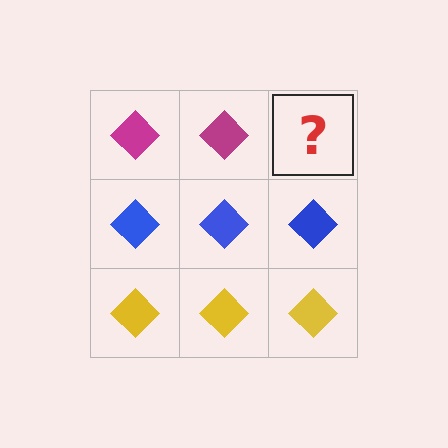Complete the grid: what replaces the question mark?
The question mark should be replaced with a magenta diamond.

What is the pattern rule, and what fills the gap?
The rule is that each row has a consistent color. The gap should be filled with a magenta diamond.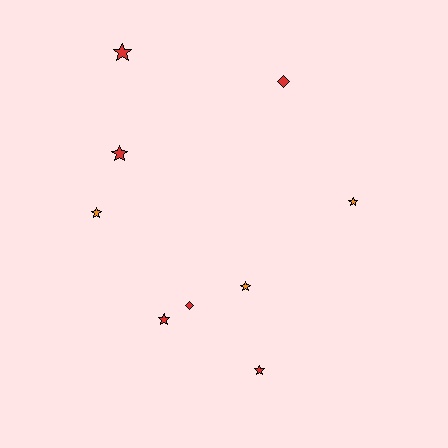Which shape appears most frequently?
Star, with 7 objects.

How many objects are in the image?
There are 9 objects.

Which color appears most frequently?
Red, with 6 objects.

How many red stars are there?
There are 4 red stars.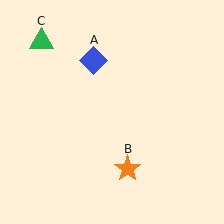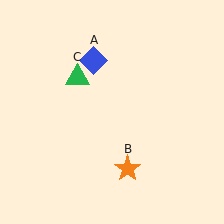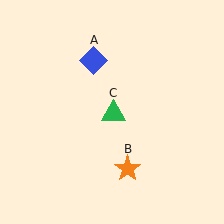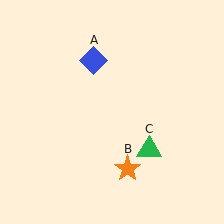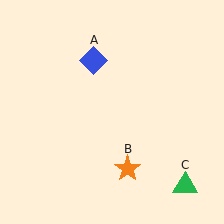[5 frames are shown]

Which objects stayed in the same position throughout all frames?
Blue diamond (object A) and orange star (object B) remained stationary.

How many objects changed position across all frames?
1 object changed position: green triangle (object C).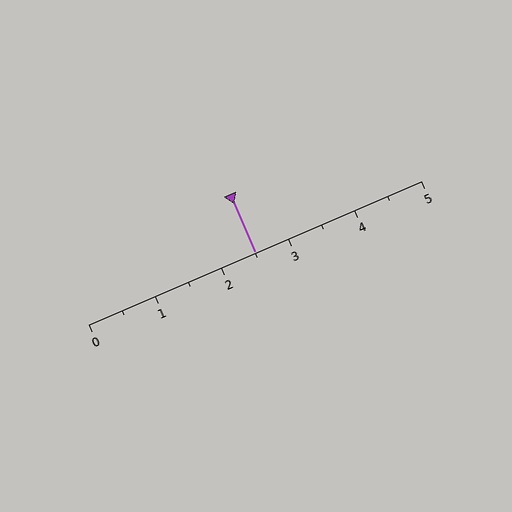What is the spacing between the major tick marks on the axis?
The major ticks are spaced 1 apart.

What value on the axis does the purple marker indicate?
The marker indicates approximately 2.5.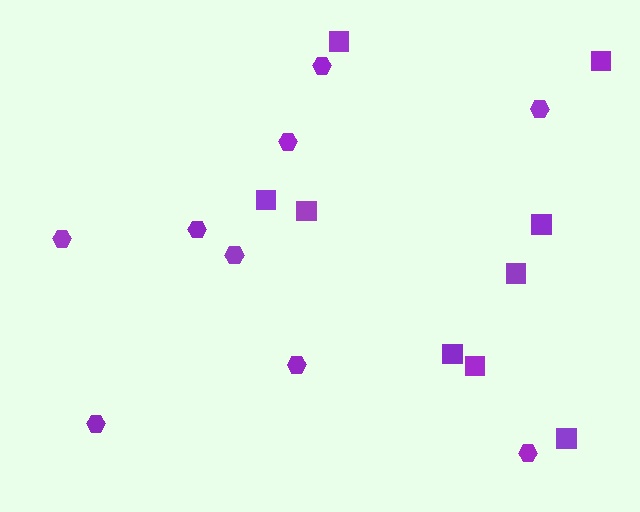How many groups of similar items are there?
There are 2 groups: one group of hexagons (9) and one group of squares (9).